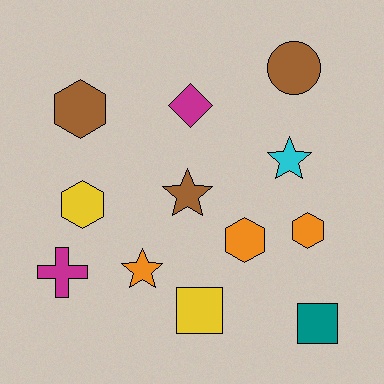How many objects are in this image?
There are 12 objects.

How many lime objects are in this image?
There are no lime objects.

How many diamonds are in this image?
There is 1 diamond.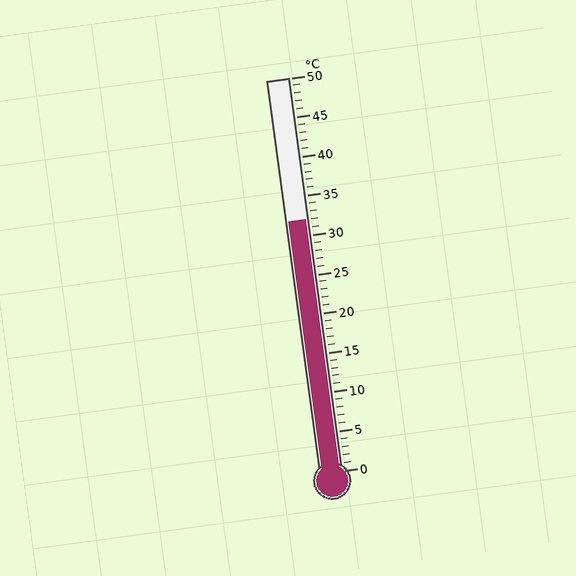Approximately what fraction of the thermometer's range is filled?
The thermometer is filled to approximately 65% of its range.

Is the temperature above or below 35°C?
The temperature is below 35°C.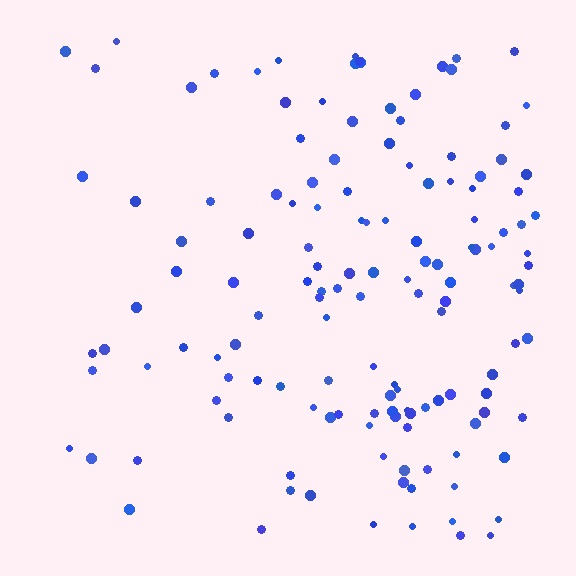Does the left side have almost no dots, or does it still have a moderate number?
Still a moderate number, just noticeably fewer than the right.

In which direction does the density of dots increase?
From left to right, with the right side densest.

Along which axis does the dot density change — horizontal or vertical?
Horizontal.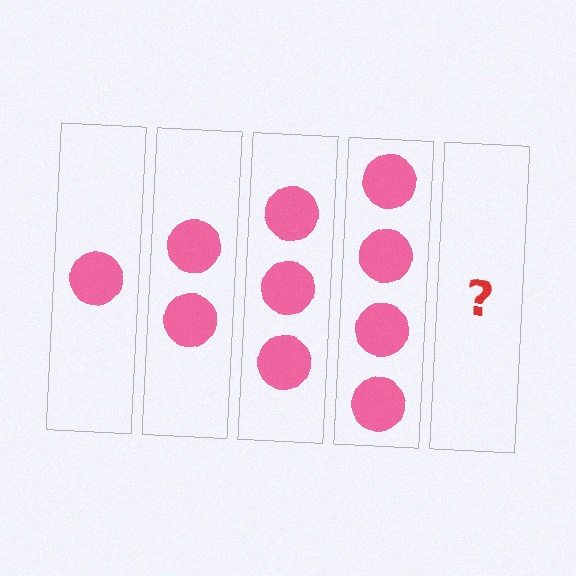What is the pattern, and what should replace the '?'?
The pattern is that each step adds one more circle. The '?' should be 5 circles.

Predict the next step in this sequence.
The next step is 5 circles.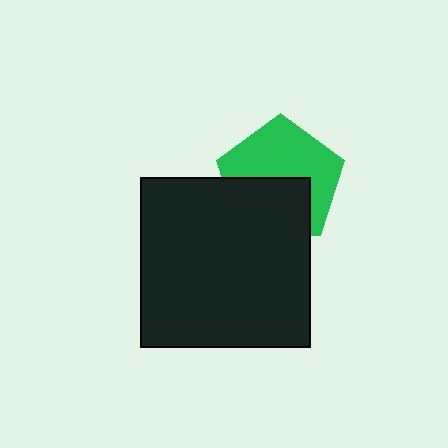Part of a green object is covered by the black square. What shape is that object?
It is a pentagon.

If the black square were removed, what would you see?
You would see the complete green pentagon.